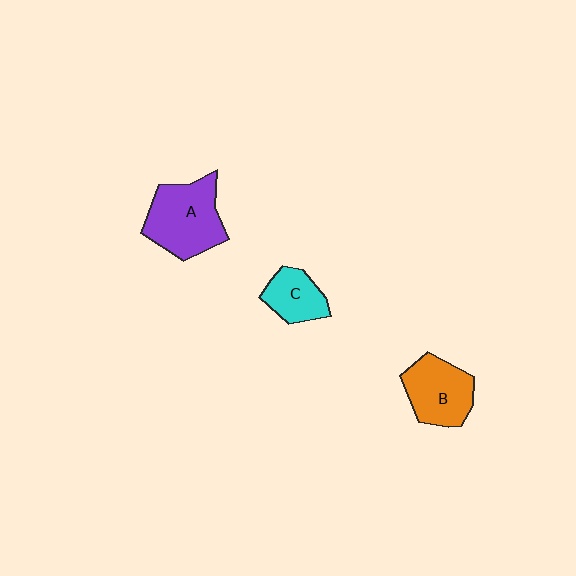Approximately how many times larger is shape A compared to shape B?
Approximately 1.3 times.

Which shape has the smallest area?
Shape C (cyan).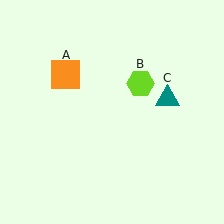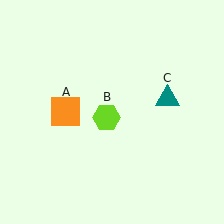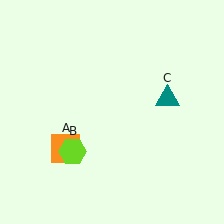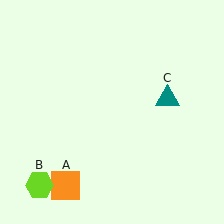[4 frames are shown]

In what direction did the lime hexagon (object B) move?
The lime hexagon (object B) moved down and to the left.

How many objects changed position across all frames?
2 objects changed position: orange square (object A), lime hexagon (object B).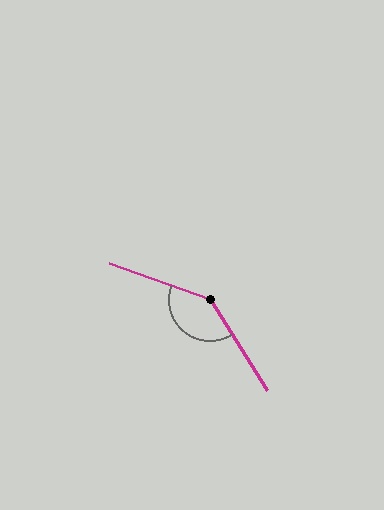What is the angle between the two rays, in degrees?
Approximately 142 degrees.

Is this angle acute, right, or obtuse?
It is obtuse.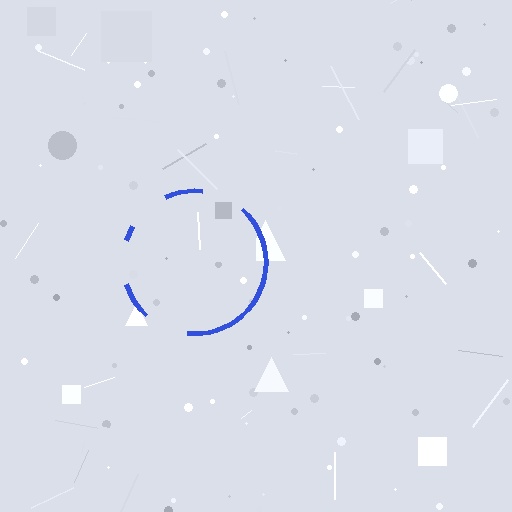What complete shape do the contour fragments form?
The contour fragments form a circle.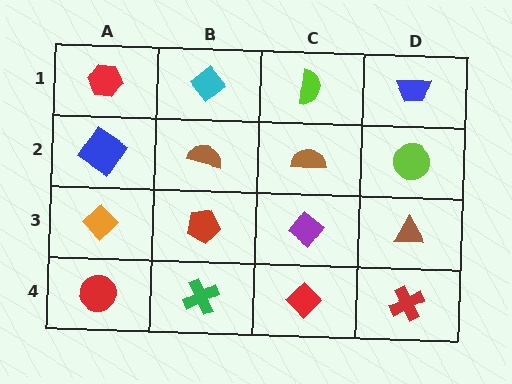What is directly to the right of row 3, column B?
A purple diamond.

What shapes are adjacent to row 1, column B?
A brown semicircle (row 2, column B), a red hexagon (row 1, column A), a lime semicircle (row 1, column C).